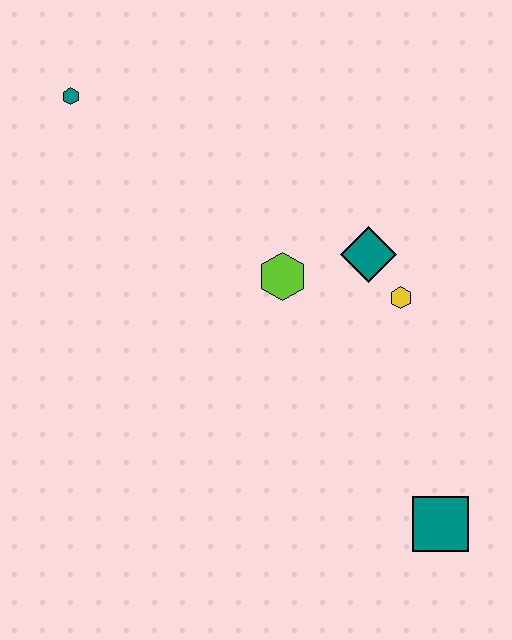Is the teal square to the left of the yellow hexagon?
No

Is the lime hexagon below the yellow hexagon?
No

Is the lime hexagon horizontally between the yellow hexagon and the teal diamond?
No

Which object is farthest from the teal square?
The teal hexagon is farthest from the teal square.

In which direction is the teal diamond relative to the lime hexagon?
The teal diamond is to the right of the lime hexagon.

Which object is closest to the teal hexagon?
The lime hexagon is closest to the teal hexagon.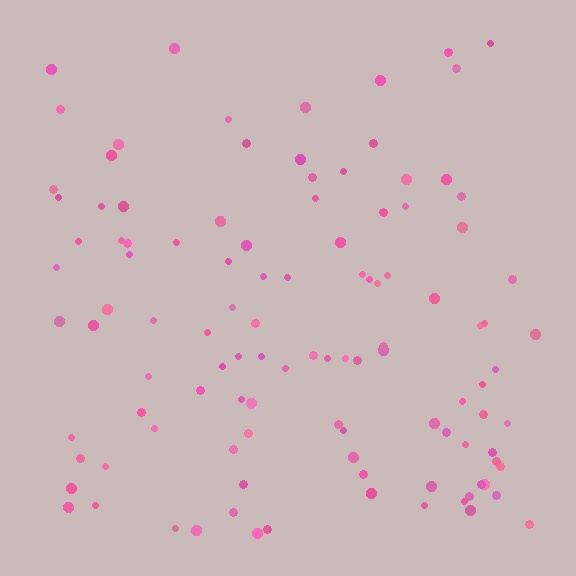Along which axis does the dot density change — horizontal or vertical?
Vertical.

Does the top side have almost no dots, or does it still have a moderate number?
Still a moderate number, just noticeably fewer than the bottom.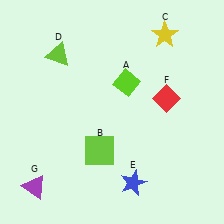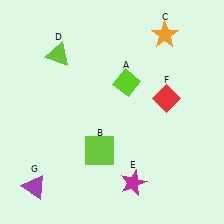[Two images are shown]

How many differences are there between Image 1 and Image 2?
There are 2 differences between the two images.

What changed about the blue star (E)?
In Image 1, E is blue. In Image 2, it changed to magenta.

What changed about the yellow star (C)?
In Image 1, C is yellow. In Image 2, it changed to orange.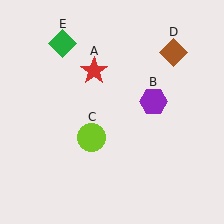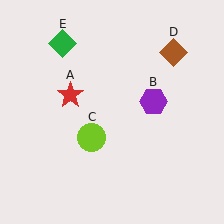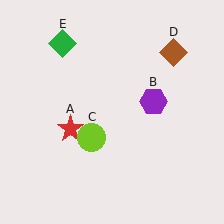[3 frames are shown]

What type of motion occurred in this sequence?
The red star (object A) rotated counterclockwise around the center of the scene.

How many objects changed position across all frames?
1 object changed position: red star (object A).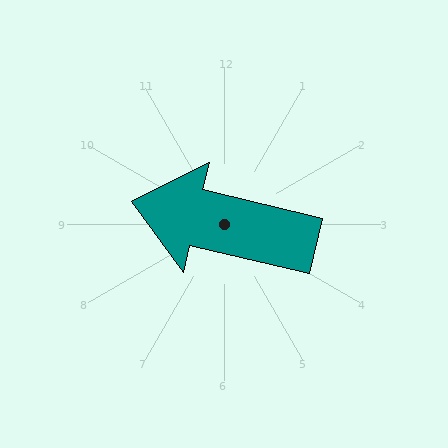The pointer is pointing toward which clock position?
Roughly 9 o'clock.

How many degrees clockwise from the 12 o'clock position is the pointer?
Approximately 283 degrees.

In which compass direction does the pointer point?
West.